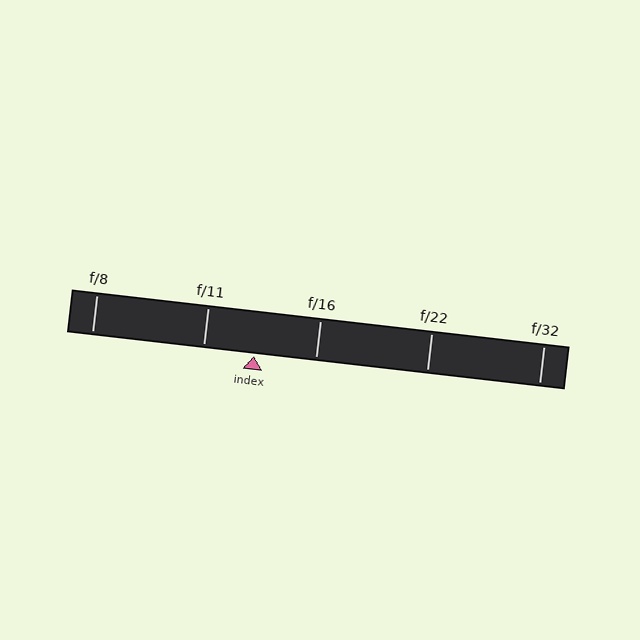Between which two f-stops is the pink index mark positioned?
The index mark is between f/11 and f/16.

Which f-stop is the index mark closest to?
The index mark is closest to f/11.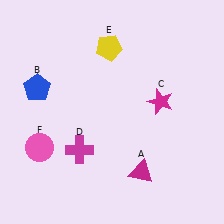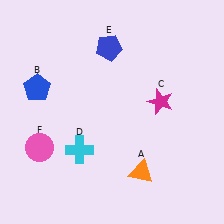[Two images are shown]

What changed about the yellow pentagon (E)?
In Image 1, E is yellow. In Image 2, it changed to blue.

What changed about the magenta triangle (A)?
In Image 1, A is magenta. In Image 2, it changed to orange.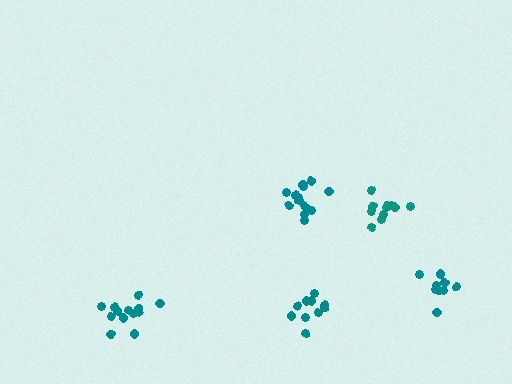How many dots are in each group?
Group 1: 10 dots, Group 2: 15 dots, Group 3: 11 dots, Group 4: 13 dots, Group 5: 11 dots (60 total).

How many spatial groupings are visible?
There are 5 spatial groupings.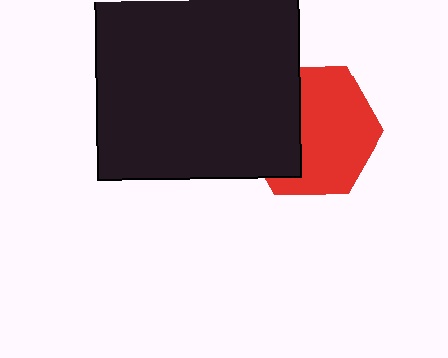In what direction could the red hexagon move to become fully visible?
The red hexagon could move right. That would shift it out from behind the black square entirely.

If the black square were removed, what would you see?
You would see the complete red hexagon.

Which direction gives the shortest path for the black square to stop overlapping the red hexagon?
Moving left gives the shortest separation.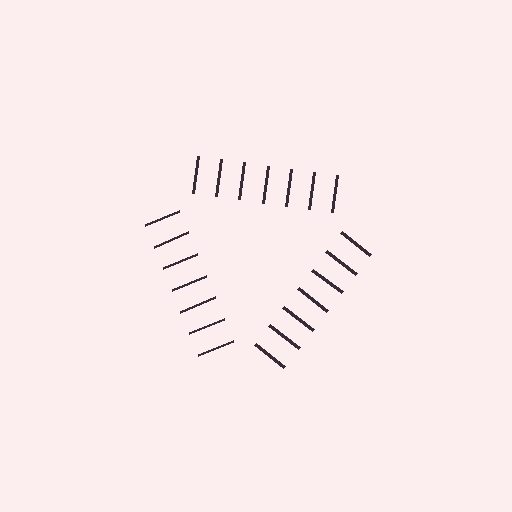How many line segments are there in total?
21 — 7 along each of the 3 edges.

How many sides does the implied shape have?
3 sides — the line-ends trace a triangle.